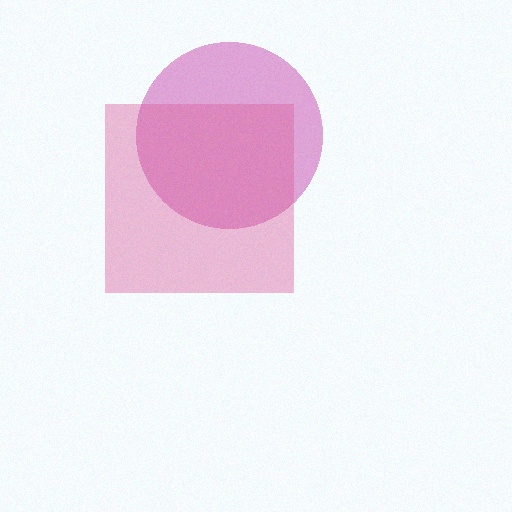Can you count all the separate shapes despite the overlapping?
Yes, there are 2 separate shapes.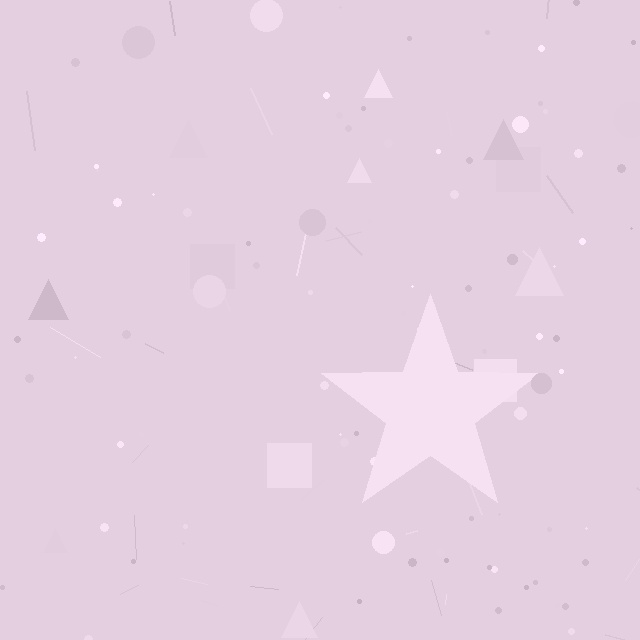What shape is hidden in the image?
A star is hidden in the image.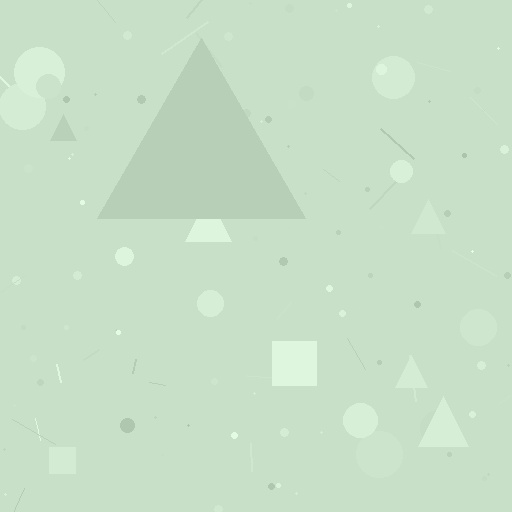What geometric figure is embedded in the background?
A triangle is embedded in the background.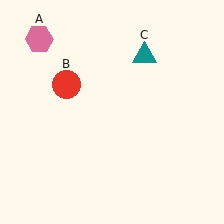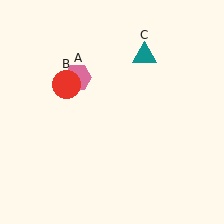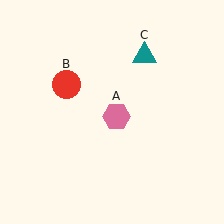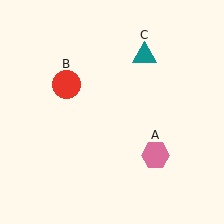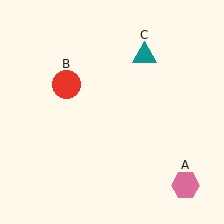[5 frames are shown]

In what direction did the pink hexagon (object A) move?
The pink hexagon (object A) moved down and to the right.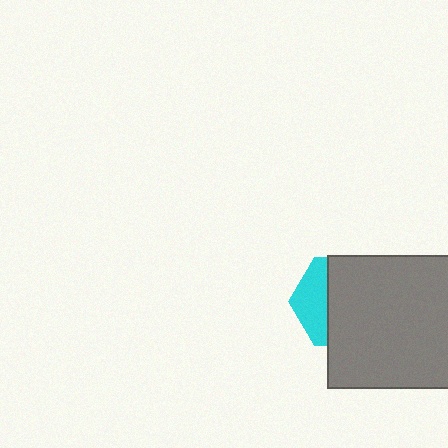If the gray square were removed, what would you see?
You would see the complete cyan hexagon.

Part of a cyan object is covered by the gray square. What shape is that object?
It is a hexagon.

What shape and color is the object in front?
The object in front is a gray square.